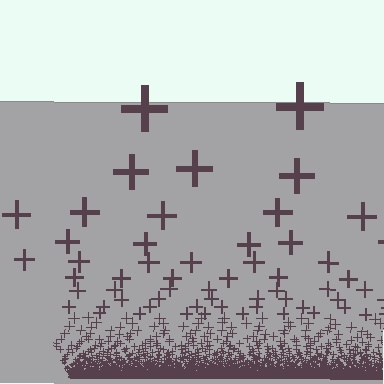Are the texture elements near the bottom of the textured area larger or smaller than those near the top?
Smaller. The gradient is inverted — elements near the bottom are smaller and denser.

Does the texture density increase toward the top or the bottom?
Density increases toward the bottom.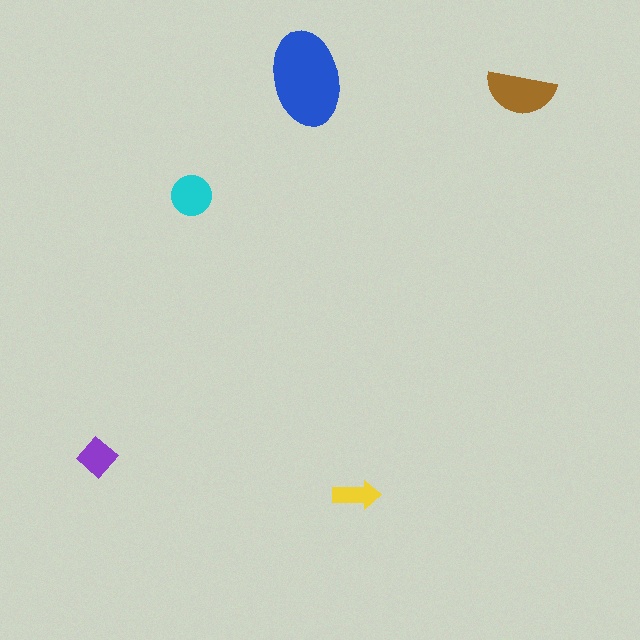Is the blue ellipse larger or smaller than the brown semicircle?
Larger.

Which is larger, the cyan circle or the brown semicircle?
The brown semicircle.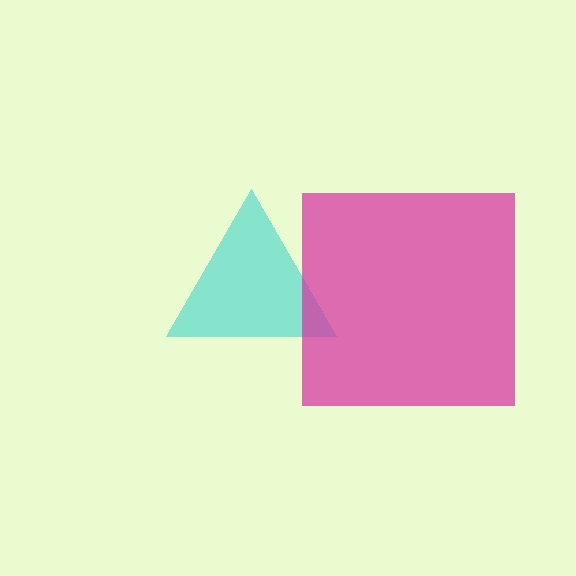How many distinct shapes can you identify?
There are 2 distinct shapes: a cyan triangle, a magenta square.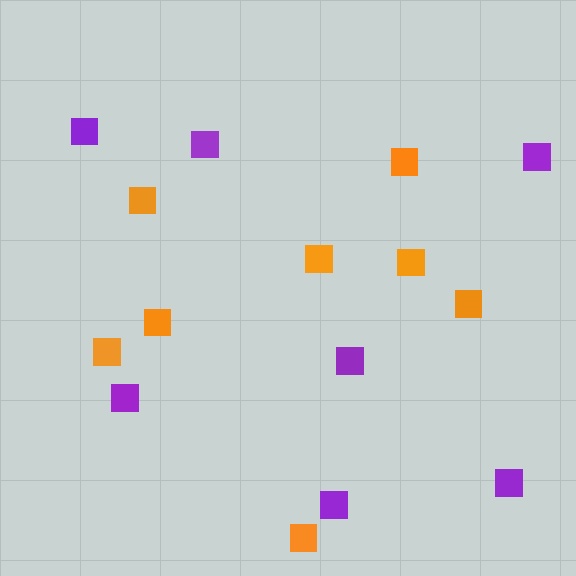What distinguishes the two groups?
There are 2 groups: one group of purple squares (7) and one group of orange squares (8).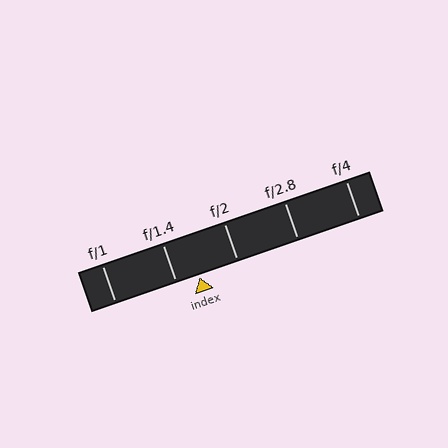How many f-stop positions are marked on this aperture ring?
There are 5 f-stop positions marked.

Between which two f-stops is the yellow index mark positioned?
The index mark is between f/1.4 and f/2.